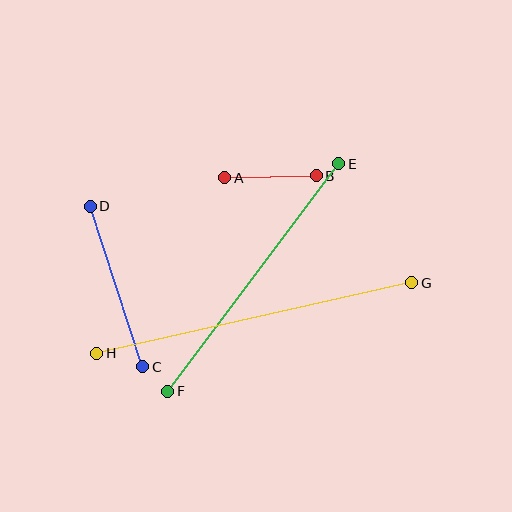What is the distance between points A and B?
The distance is approximately 91 pixels.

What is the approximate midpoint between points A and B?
The midpoint is at approximately (271, 177) pixels.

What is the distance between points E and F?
The distance is approximately 284 pixels.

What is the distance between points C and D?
The distance is approximately 169 pixels.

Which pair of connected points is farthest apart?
Points G and H are farthest apart.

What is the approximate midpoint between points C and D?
The midpoint is at approximately (116, 287) pixels.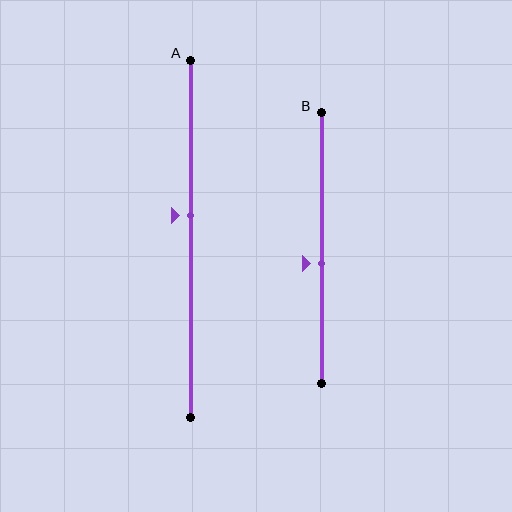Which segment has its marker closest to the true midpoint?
Segment B has its marker closest to the true midpoint.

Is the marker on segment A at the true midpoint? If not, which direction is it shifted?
No, the marker on segment A is shifted upward by about 6% of the segment length.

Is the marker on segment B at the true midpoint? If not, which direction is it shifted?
No, the marker on segment B is shifted downward by about 6% of the segment length.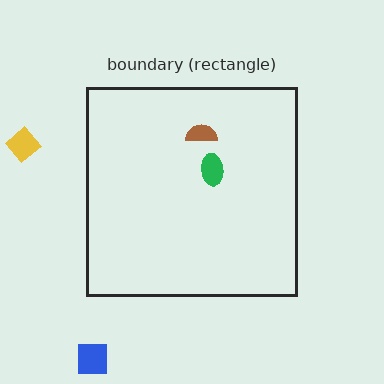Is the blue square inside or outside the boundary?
Outside.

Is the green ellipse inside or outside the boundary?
Inside.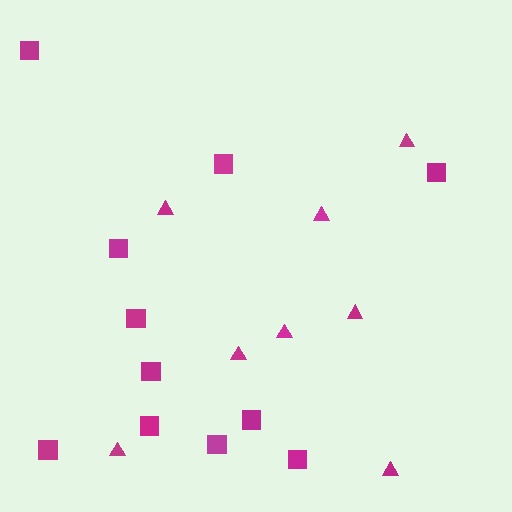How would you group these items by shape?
There are 2 groups: one group of triangles (8) and one group of squares (11).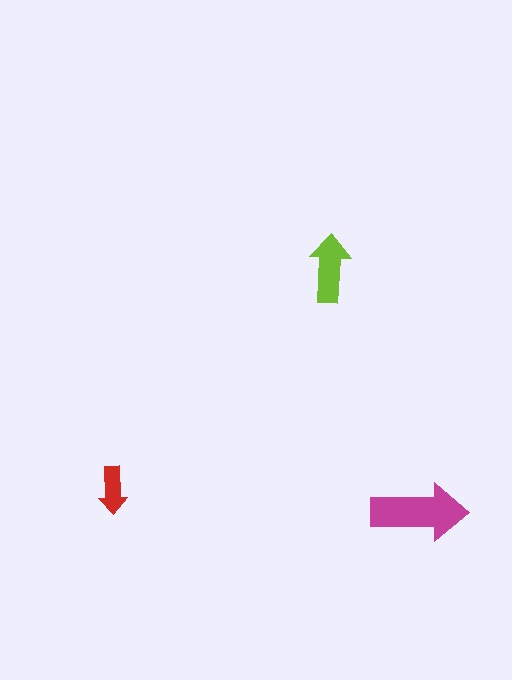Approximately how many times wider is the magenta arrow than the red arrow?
About 2 times wider.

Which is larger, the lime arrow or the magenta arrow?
The magenta one.